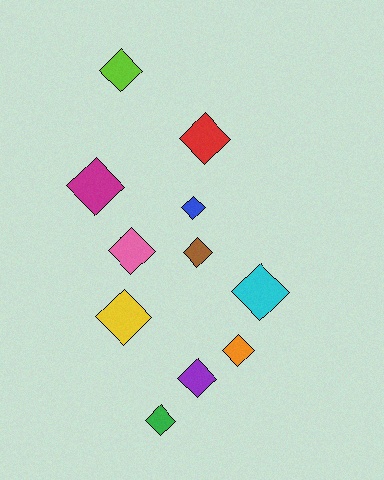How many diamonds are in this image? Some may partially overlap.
There are 11 diamonds.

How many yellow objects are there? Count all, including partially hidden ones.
There is 1 yellow object.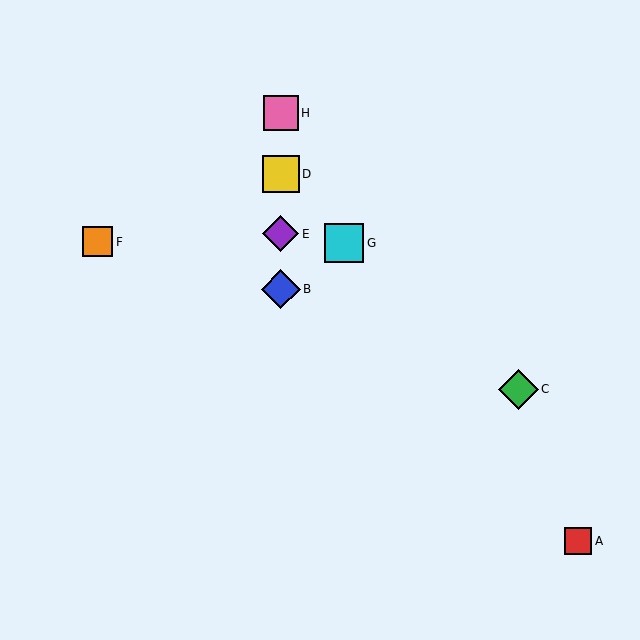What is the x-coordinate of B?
Object B is at x≈281.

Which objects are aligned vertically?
Objects B, D, E, H are aligned vertically.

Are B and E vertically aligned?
Yes, both are at x≈281.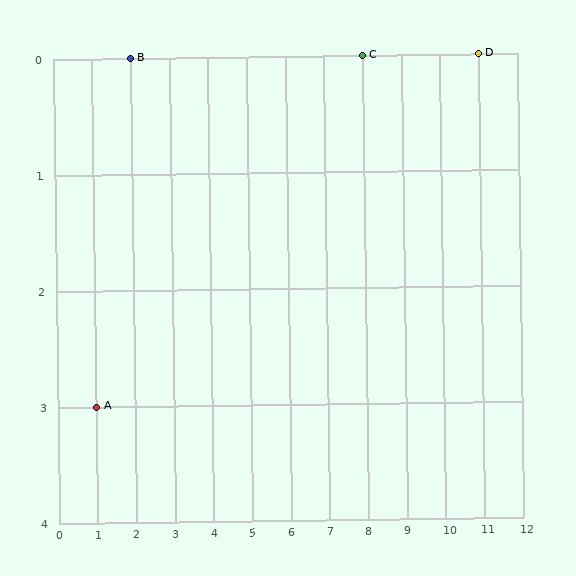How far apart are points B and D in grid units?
Points B and D are 9 columns apart.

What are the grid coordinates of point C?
Point C is at grid coordinates (8, 0).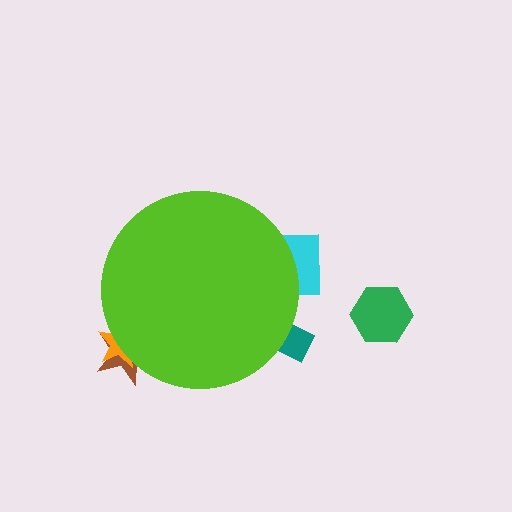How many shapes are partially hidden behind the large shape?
4 shapes are partially hidden.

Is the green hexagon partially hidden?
No, the green hexagon is fully visible.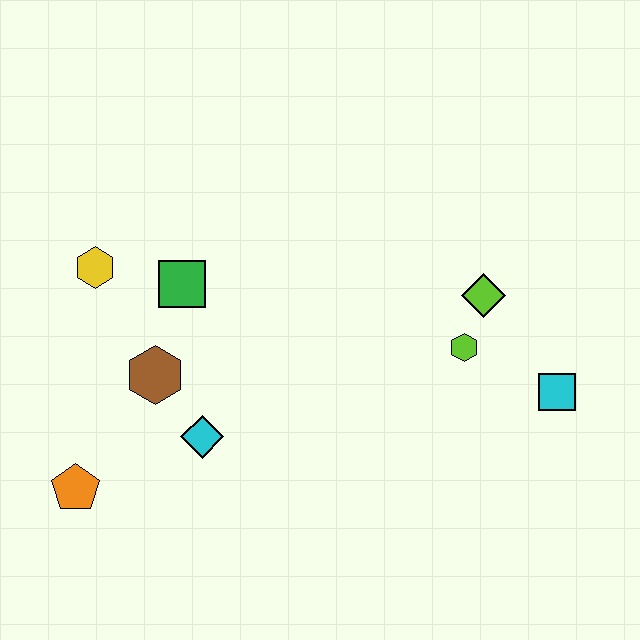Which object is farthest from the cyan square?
The orange pentagon is farthest from the cyan square.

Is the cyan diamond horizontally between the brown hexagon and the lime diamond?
Yes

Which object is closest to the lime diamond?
The lime hexagon is closest to the lime diamond.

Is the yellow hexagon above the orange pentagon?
Yes